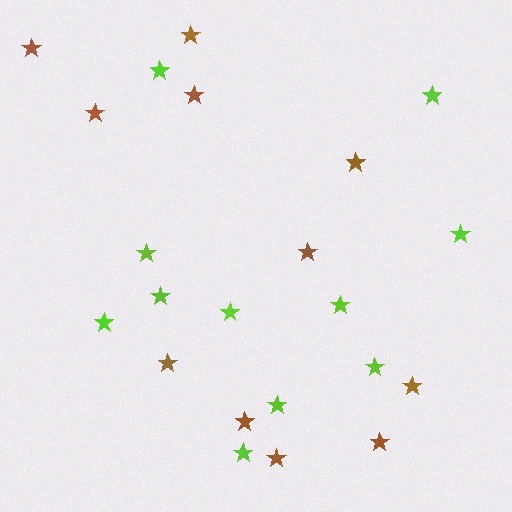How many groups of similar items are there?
There are 2 groups: one group of lime stars (11) and one group of brown stars (11).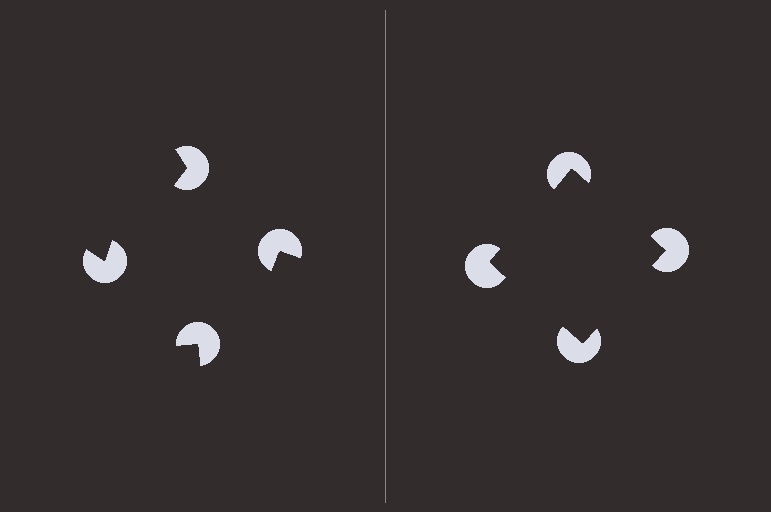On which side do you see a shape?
An illusory square appears on the right side. On the left side the wedge cuts are rotated, so no coherent shape forms.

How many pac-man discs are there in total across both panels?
8 — 4 on each side.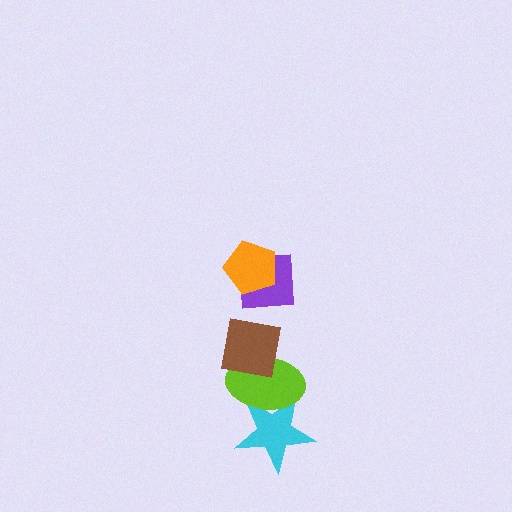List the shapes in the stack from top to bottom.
From top to bottom: the orange pentagon, the purple square, the brown square, the lime ellipse, the cyan star.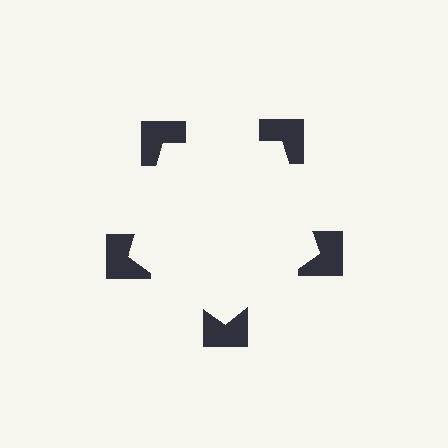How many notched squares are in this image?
There are 5 — one at each vertex of the illusory pentagon.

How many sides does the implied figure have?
5 sides.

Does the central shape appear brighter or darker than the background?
It typically appears slightly brighter than the background, even though no actual brightness change is drawn.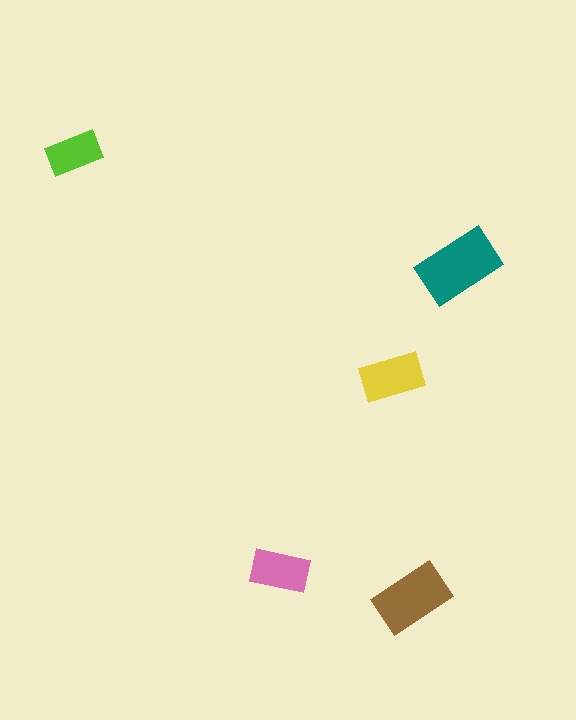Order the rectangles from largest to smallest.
the teal one, the brown one, the yellow one, the pink one, the lime one.